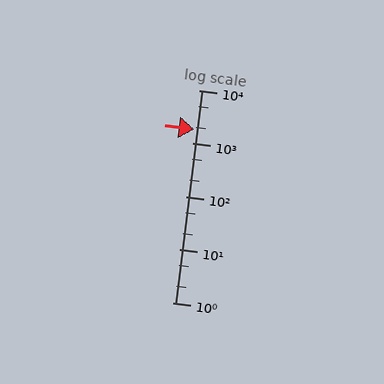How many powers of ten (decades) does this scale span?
The scale spans 4 decades, from 1 to 10000.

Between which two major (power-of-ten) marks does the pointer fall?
The pointer is between 1000 and 10000.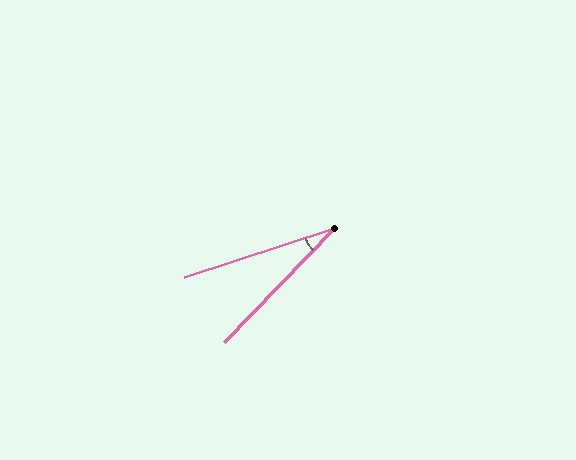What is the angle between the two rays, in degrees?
Approximately 28 degrees.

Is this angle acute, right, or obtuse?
It is acute.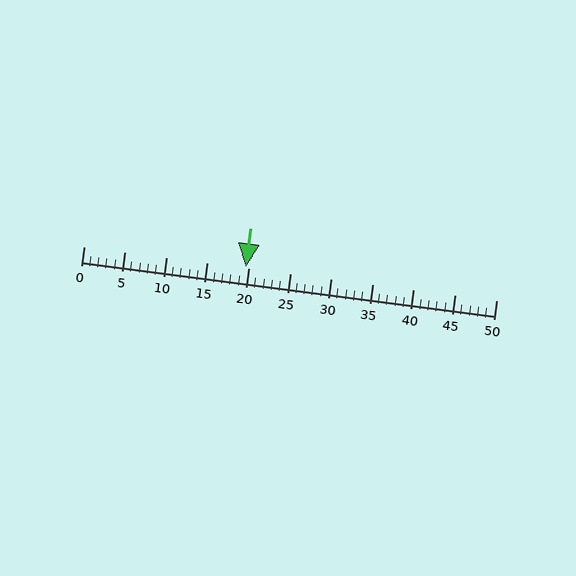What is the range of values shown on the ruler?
The ruler shows values from 0 to 50.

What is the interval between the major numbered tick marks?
The major tick marks are spaced 5 units apart.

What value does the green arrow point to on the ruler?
The green arrow points to approximately 20.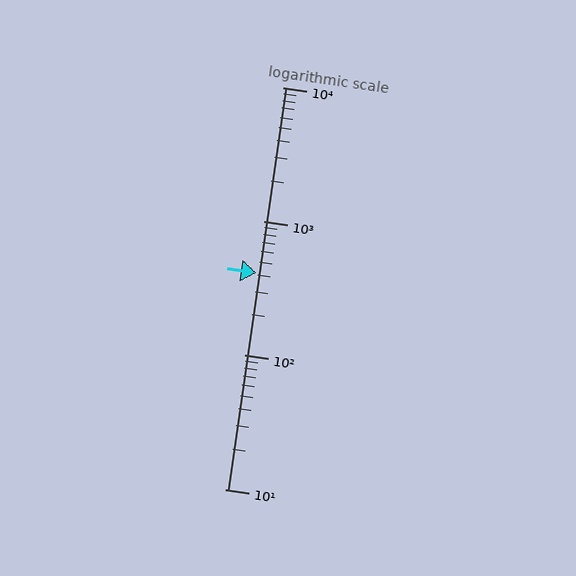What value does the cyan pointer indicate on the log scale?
The pointer indicates approximately 410.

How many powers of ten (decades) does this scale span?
The scale spans 3 decades, from 10 to 10000.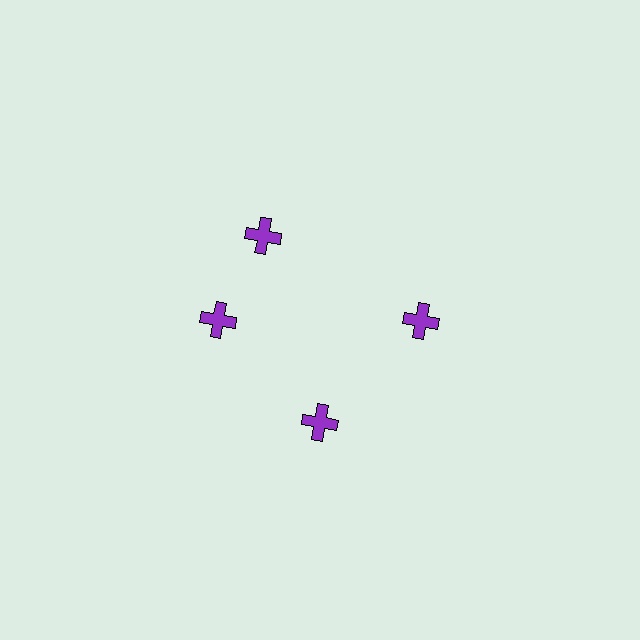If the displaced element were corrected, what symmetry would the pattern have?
It would have 4-fold rotational symmetry — the pattern would map onto itself every 90 degrees.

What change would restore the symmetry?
The symmetry would be restored by rotating it back into even spacing with its neighbors so that all 4 crosses sit at equal angles and equal distance from the center.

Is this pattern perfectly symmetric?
No. The 4 purple crosses are arranged in a ring, but one element near the 12 o'clock position is rotated out of alignment along the ring, breaking the 4-fold rotational symmetry.